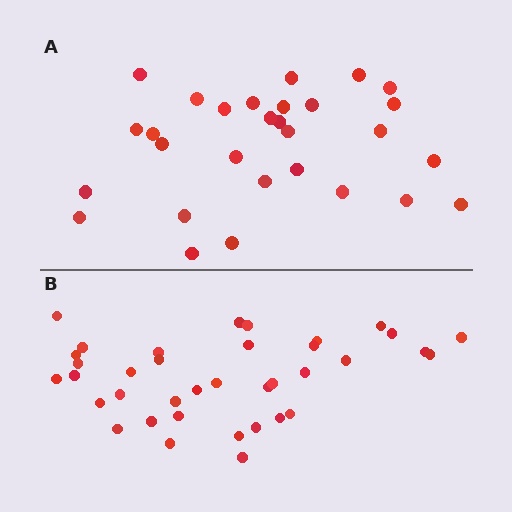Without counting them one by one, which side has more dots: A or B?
Region B (the bottom region) has more dots.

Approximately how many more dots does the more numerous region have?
Region B has roughly 8 or so more dots than region A.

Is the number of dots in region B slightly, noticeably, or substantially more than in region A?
Region B has noticeably more, but not dramatically so. The ratio is roughly 1.3 to 1.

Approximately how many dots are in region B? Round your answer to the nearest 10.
About 40 dots. (The exact count is 37, which rounds to 40.)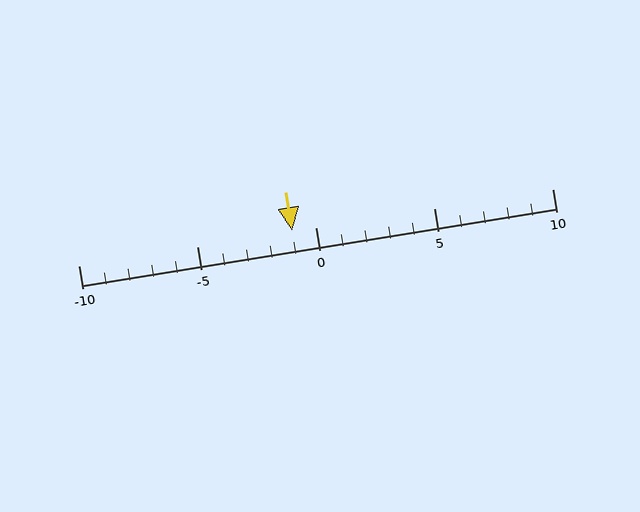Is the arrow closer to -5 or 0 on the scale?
The arrow is closer to 0.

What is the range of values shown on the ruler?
The ruler shows values from -10 to 10.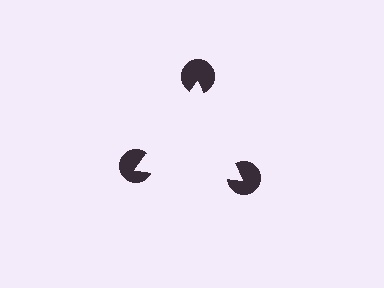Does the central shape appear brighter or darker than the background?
It typically appears slightly brighter than the background, even though no actual brightness change is drawn.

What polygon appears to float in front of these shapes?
An illusory triangle — its edges are inferred from the aligned wedge cuts in the pac-man discs, not physically drawn.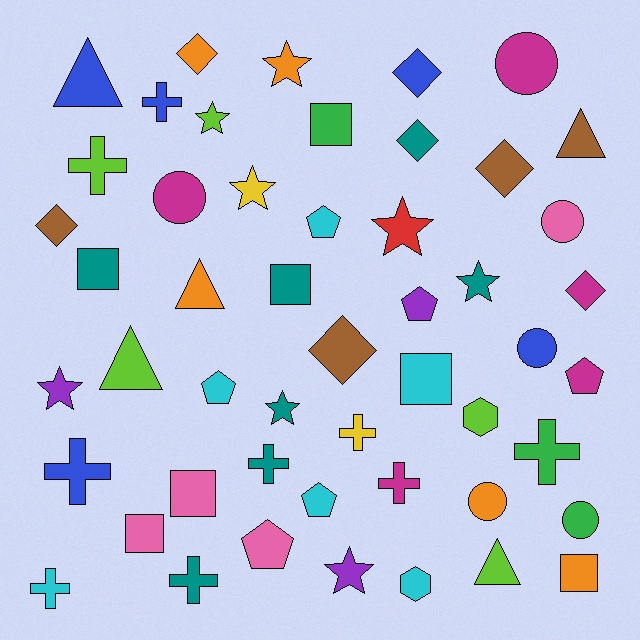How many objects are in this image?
There are 50 objects.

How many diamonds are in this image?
There are 7 diamonds.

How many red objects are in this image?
There is 1 red object.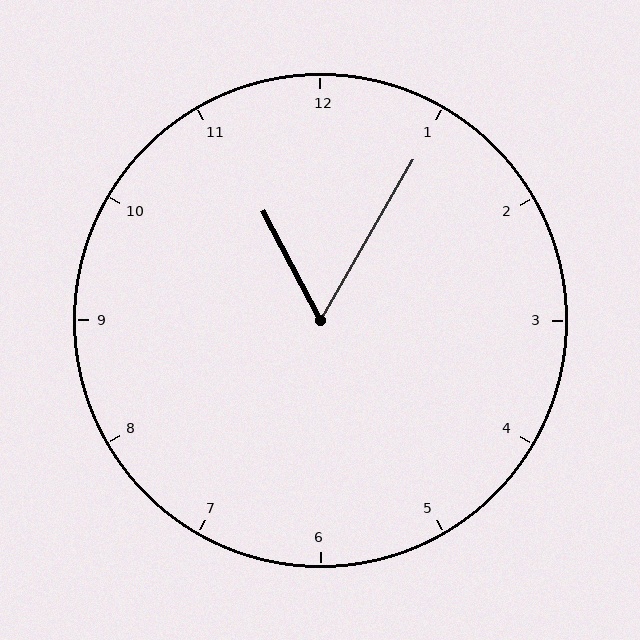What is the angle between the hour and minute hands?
Approximately 58 degrees.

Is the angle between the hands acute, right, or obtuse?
It is acute.